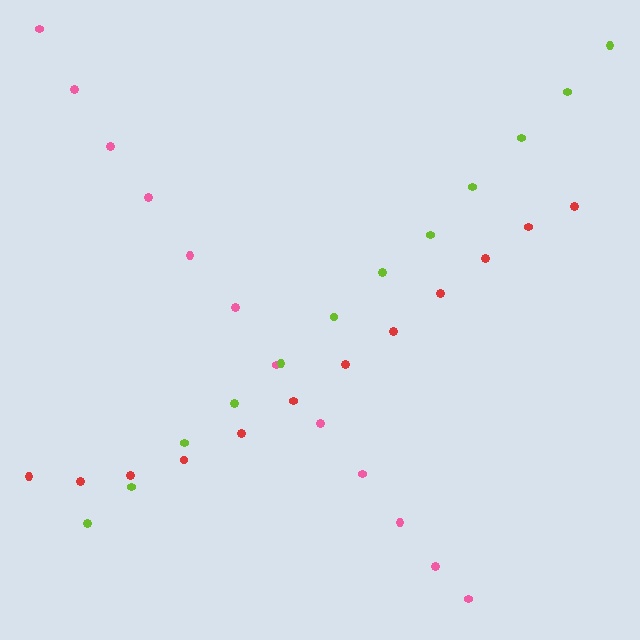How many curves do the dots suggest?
There are 3 distinct paths.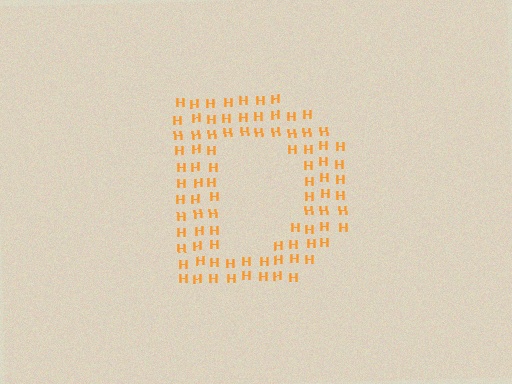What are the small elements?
The small elements are letter H's.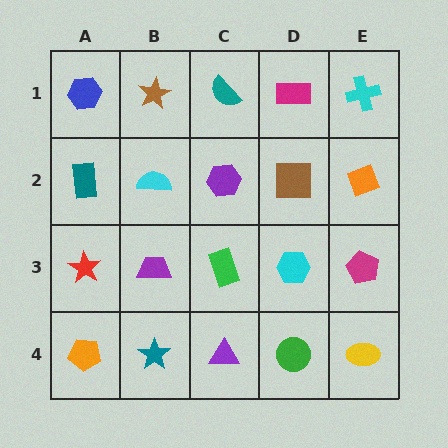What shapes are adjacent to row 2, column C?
A teal semicircle (row 1, column C), a green rectangle (row 3, column C), a cyan semicircle (row 2, column B), a brown square (row 2, column D).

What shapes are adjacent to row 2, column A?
A blue hexagon (row 1, column A), a red star (row 3, column A), a cyan semicircle (row 2, column B).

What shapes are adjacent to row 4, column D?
A cyan hexagon (row 3, column D), a purple triangle (row 4, column C), a yellow ellipse (row 4, column E).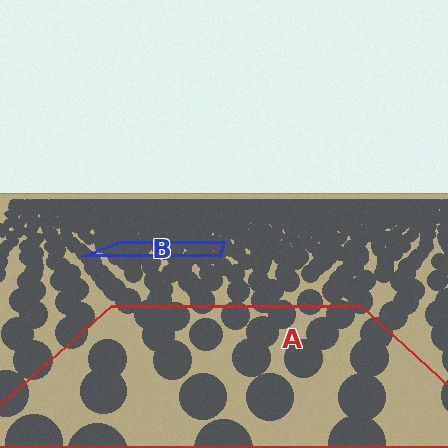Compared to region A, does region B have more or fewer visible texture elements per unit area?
Region B has more texture elements per unit area — they are packed more densely because it is farther away.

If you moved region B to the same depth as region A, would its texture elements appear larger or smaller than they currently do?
They would appear larger. At a closer depth, the same texture elements are projected at a bigger on-screen size.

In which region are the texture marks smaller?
The texture marks are smaller in region B, because it is farther away.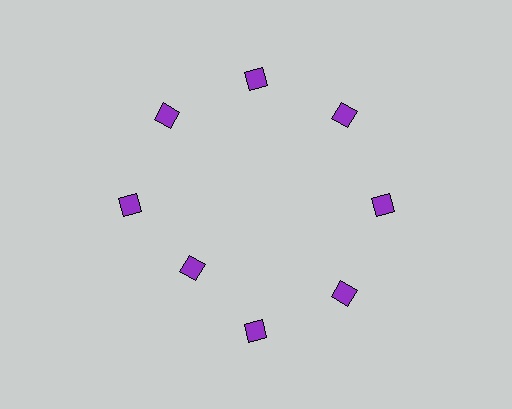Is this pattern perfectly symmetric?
No. The 8 purple diamonds are arranged in a ring, but one element near the 8 o'clock position is pulled inward toward the center, breaking the 8-fold rotational symmetry.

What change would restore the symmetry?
The symmetry would be restored by moving it outward, back onto the ring so that all 8 diamonds sit at equal angles and equal distance from the center.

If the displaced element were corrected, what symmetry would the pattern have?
It would have 8-fold rotational symmetry — the pattern would map onto itself every 45 degrees.